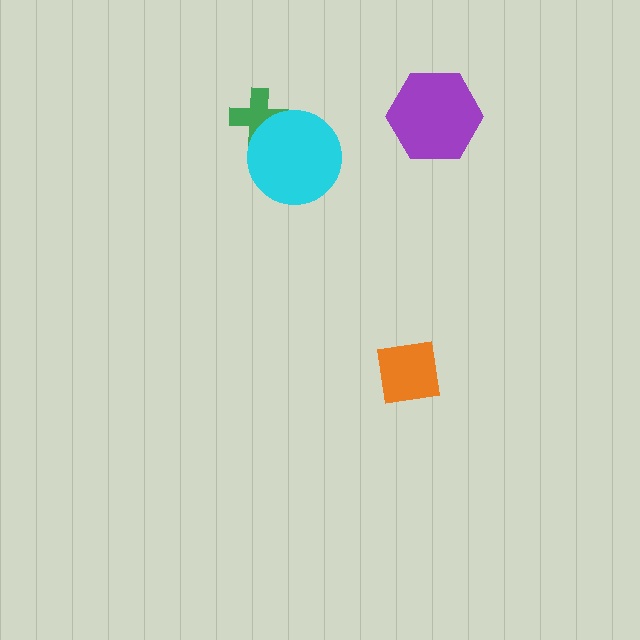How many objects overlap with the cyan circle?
1 object overlaps with the cyan circle.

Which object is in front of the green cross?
The cyan circle is in front of the green cross.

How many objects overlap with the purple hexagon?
0 objects overlap with the purple hexagon.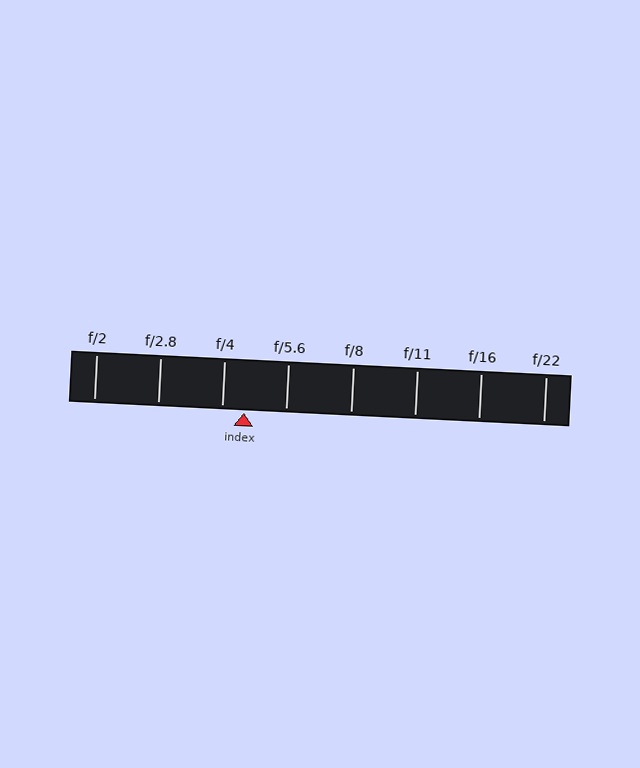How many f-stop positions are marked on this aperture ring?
There are 8 f-stop positions marked.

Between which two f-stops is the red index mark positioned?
The index mark is between f/4 and f/5.6.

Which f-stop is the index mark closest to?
The index mark is closest to f/4.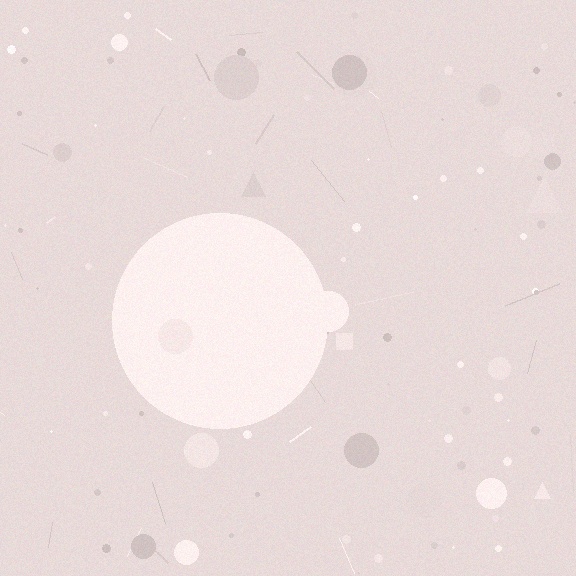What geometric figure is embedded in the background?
A circle is embedded in the background.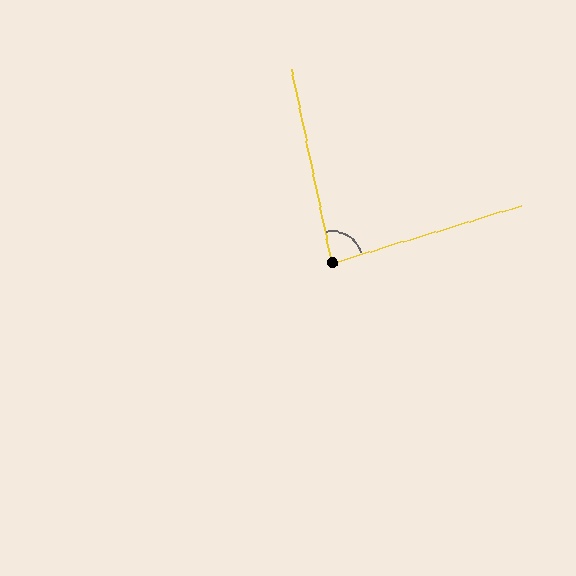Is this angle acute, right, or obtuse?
It is acute.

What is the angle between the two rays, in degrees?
Approximately 85 degrees.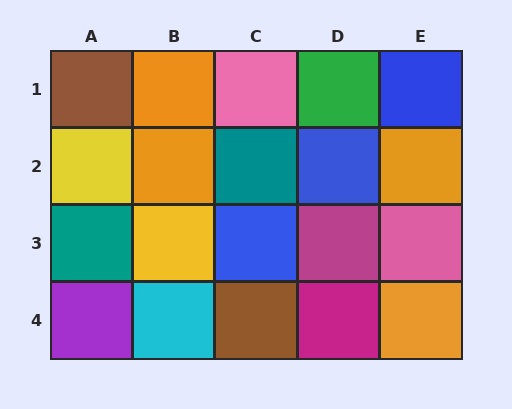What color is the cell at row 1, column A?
Brown.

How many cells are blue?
3 cells are blue.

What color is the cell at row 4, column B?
Cyan.